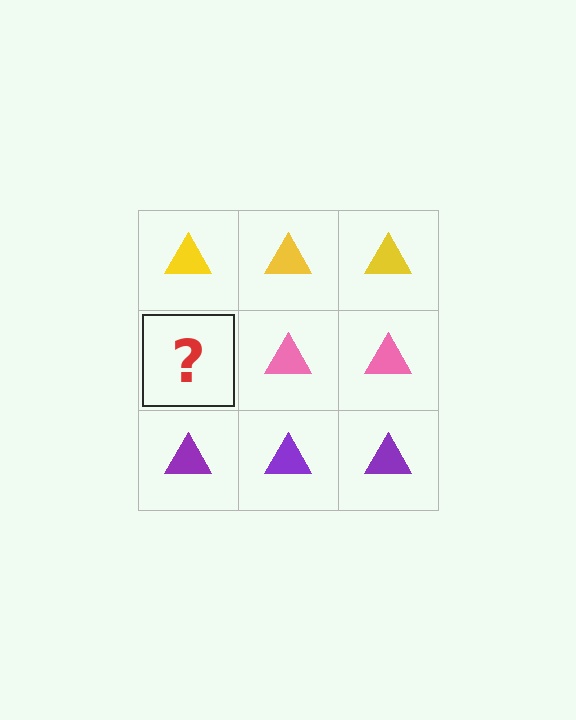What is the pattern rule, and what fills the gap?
The rule is that each row has a consistent color. The gap should be filled with a pink triangle.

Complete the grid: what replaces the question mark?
The question mark should be replaced with a pink triangle.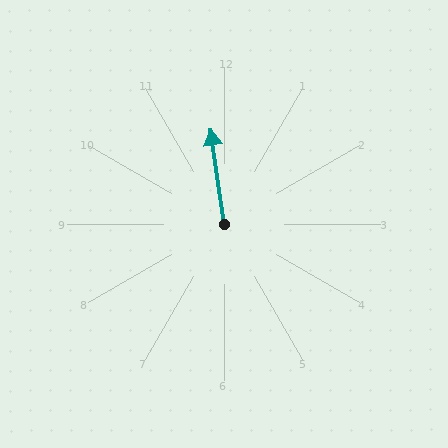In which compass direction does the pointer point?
North.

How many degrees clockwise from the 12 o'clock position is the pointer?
Approximately 352 degrees.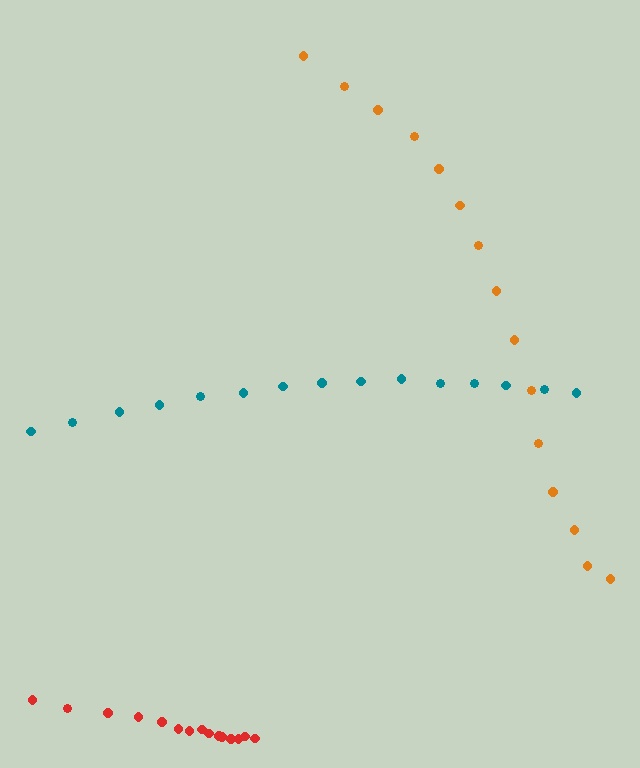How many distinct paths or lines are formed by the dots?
There are 3 distinct paths.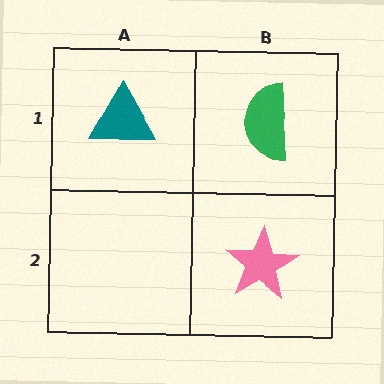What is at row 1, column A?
A teal triangle.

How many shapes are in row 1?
2 shapes.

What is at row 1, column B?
A green semicircle.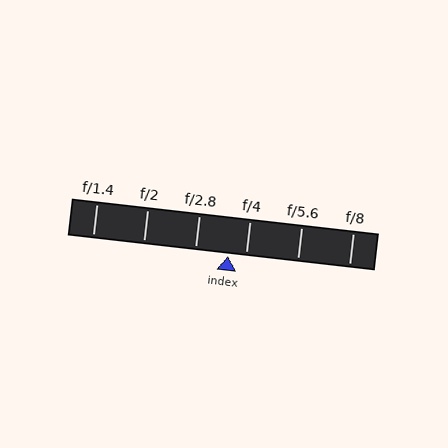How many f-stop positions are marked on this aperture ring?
There are 6 f-stop positions marked.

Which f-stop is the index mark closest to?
The index mark is closest to f/4.